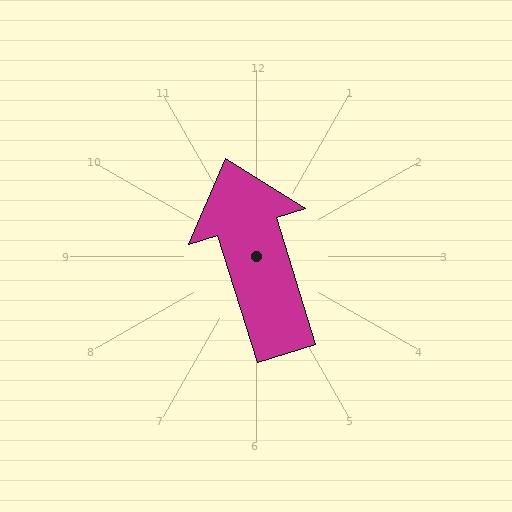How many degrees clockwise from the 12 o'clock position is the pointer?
Approximately 343 degrees.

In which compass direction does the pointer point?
North.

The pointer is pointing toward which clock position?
Roughly 11 o'clock.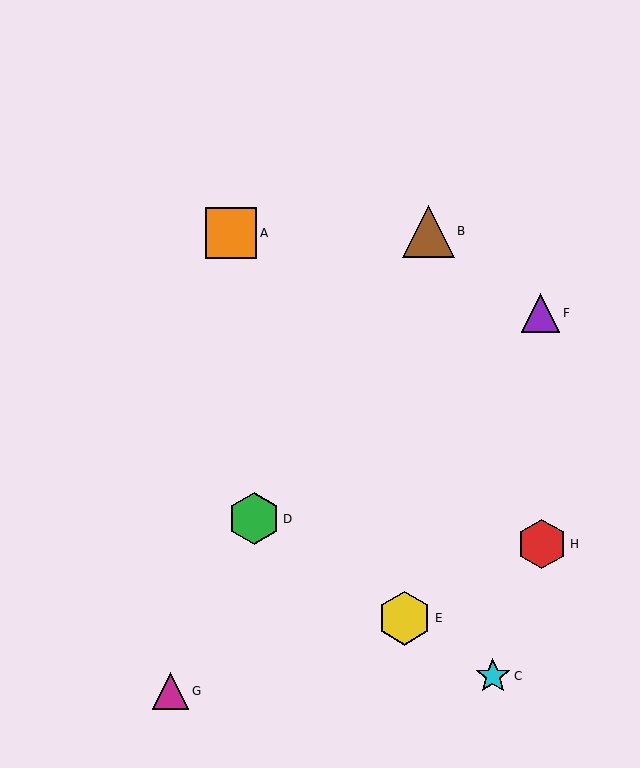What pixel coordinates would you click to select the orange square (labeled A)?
Click at (231, 233) to select the orange square A.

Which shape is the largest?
The yellow hexagon (labeled E) is the largest.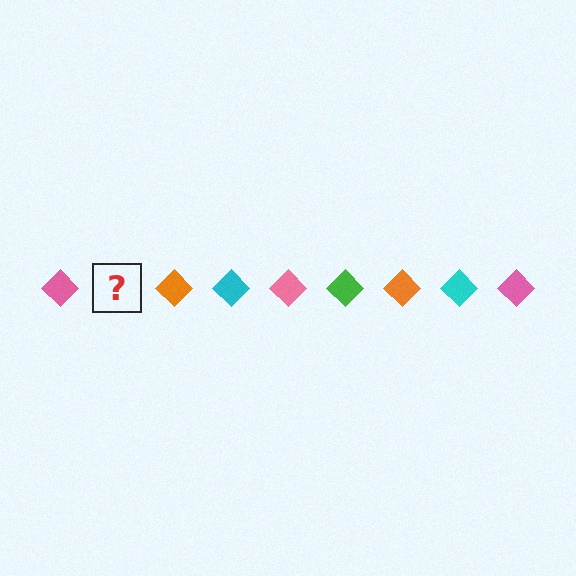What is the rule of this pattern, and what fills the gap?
The rule is that the pattern cycles through pink, green, orange, cyan diamonds. The gap should be filled with a green diamond.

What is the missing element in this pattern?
The missing element is a green diamond.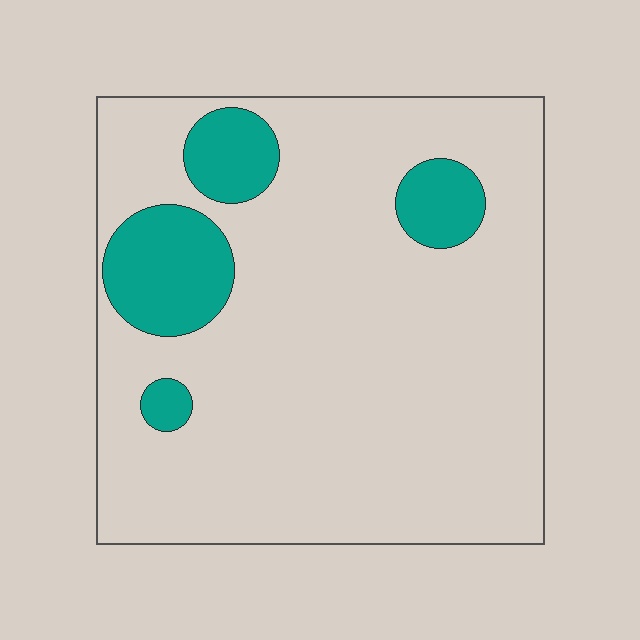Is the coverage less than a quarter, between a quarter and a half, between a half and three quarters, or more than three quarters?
Less than a quarter.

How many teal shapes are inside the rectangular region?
4.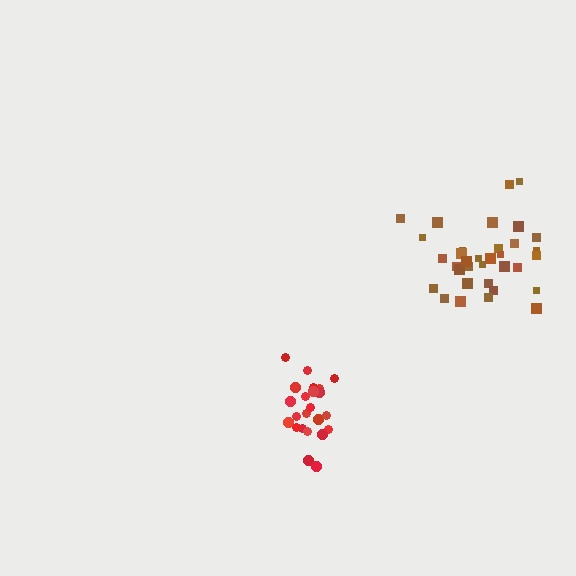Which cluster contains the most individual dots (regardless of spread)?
Brown (34).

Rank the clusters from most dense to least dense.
red, brown.